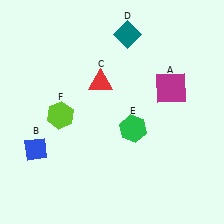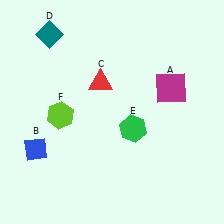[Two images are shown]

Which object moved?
The teal diamond (D) moved left.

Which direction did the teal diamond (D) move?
The teal diamond (D) moved left.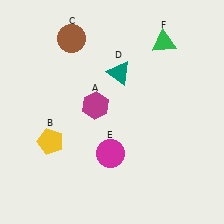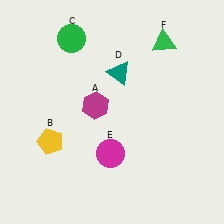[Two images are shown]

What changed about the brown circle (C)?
In Image 1, C is brown. In Image 2, it changed to green.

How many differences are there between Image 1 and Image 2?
There is 1 difference between the two images.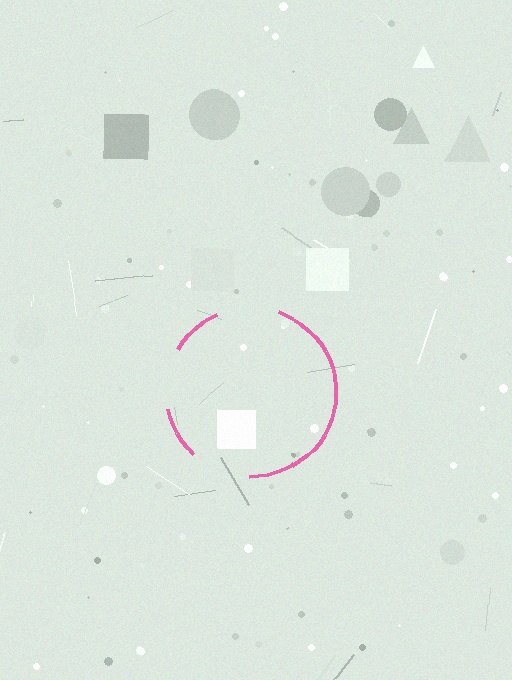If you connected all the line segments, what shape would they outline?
They would outline a circle.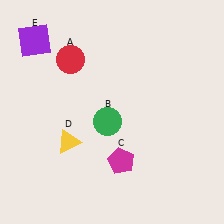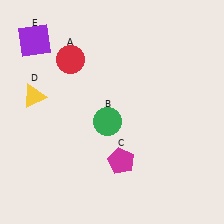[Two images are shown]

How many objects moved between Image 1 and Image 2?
1 object moved between the two images.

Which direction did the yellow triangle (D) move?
The yellow triangle (D) moved up.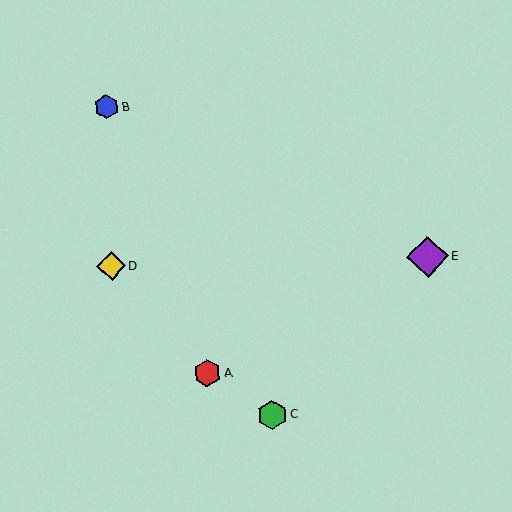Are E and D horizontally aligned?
Yes, both are at y≈257.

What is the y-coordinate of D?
Object D is at y≈266.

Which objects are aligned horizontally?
Objects D, E are aligned horizontally.